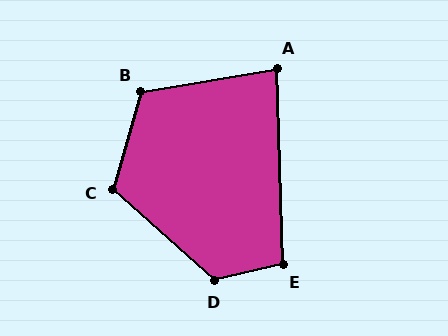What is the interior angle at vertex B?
Approximately 115 degrees (obtuse).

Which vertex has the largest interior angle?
D, at approximately 125 degrees.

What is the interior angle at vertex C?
Approximately 116 degrees (obtuse).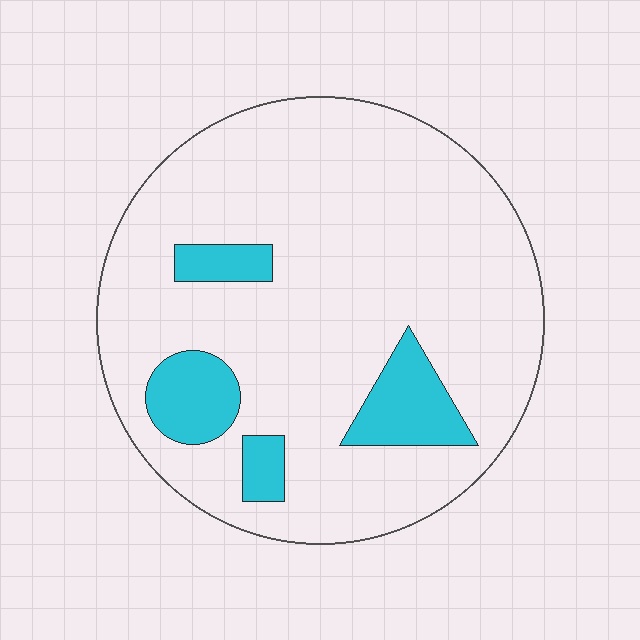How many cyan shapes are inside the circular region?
4.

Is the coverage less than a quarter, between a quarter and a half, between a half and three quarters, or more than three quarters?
Less than a quarter.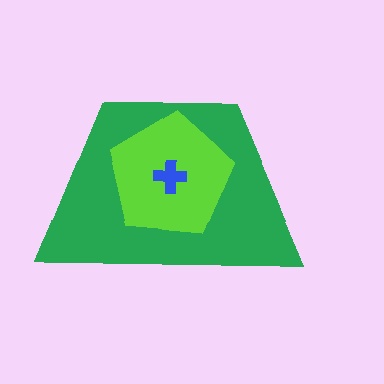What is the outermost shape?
The green trapezoid.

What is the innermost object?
The blue cross.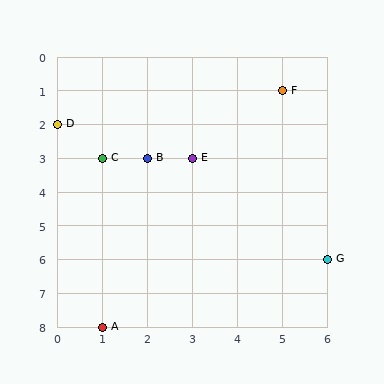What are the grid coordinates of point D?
Point D is at grid coordinates (0, 2).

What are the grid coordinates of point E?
Point E is at grid coordinates (3, 3).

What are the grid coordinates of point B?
Point B is at grid coordinates (2, 3).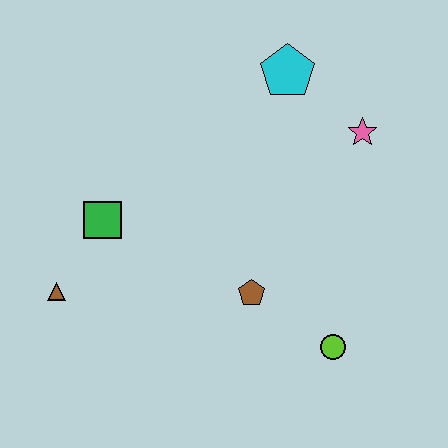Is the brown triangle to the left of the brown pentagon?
Yes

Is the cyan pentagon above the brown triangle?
Yes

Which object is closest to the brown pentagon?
The lime circle is closest to the brown pentagon.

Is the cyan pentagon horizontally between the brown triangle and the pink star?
Yes